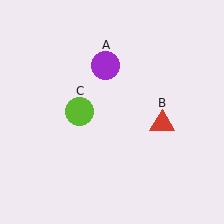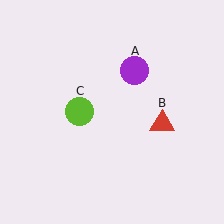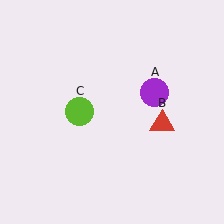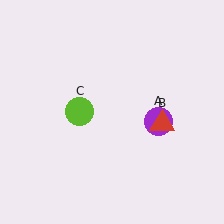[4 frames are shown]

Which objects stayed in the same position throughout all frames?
Red triangle (object B) and lime circle (object C) remained stationary.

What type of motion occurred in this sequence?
The purple circle (object A) rotated clockwise around the center of the scene.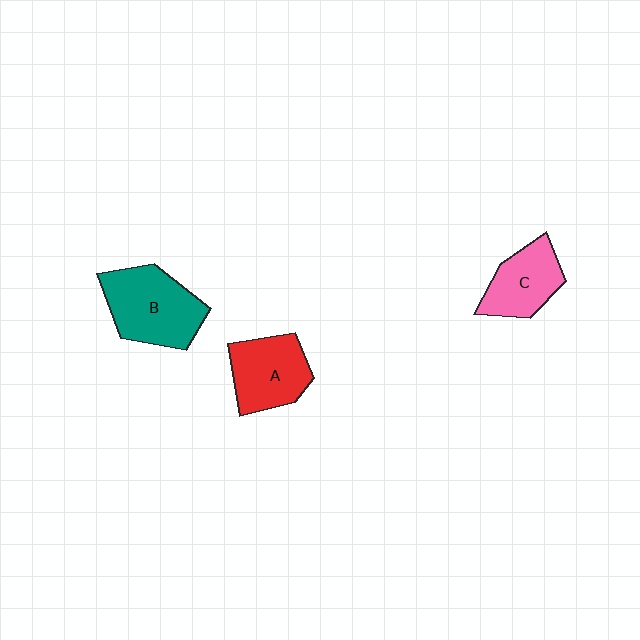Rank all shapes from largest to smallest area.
From largest to smallest: B (teal), A (red), C (pink).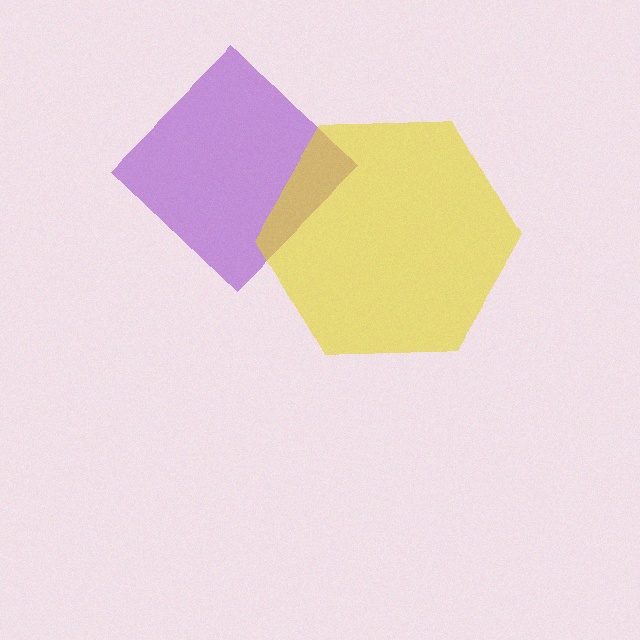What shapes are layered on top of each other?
The layered shapes are: a purple diamond, a yellow hexagon.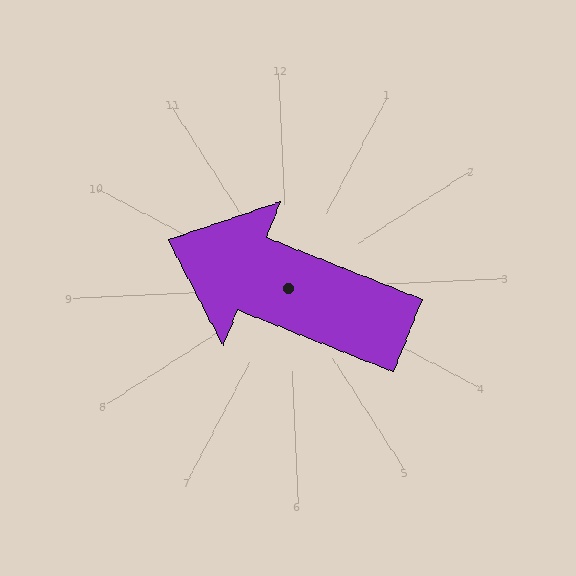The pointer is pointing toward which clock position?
Roughly 10 o'clock.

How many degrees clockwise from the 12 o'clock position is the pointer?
Approximately 294 degrees.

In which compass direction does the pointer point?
Northwest.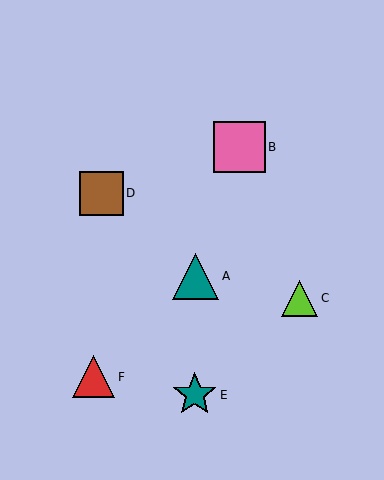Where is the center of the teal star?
The center of the teal star is at (195, 395).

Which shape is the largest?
The pink square (labeled B) is the largest.